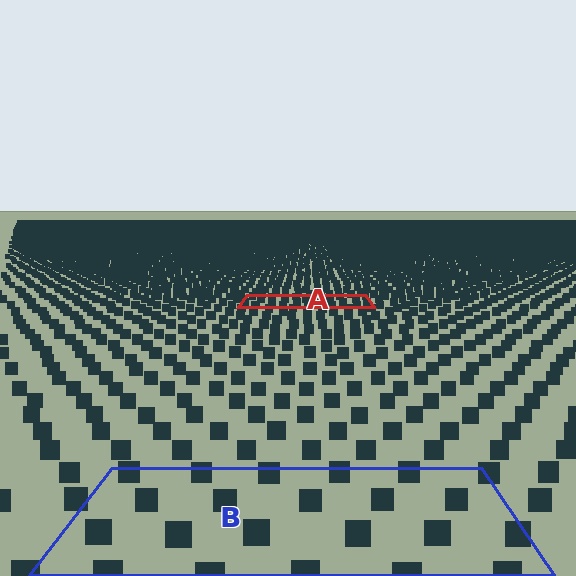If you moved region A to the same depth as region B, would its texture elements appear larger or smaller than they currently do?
They would appear larger. At a closer depth, the same texture elements are projected at a bigger on-screen size.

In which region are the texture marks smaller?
The texture marks are smaller in region A, because it is farther away.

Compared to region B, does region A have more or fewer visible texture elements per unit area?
Region A has more texture elements per unit area — they are packed more densely because it is farther away.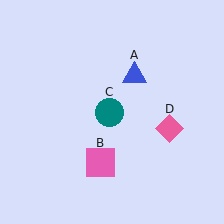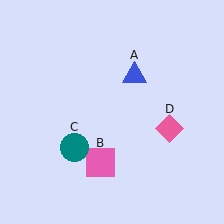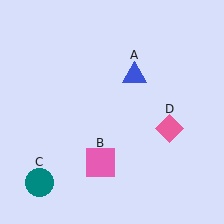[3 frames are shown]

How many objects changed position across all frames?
1 object changed position: teal circle (object C).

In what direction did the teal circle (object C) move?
The teal circle (object C) moved down and to the left.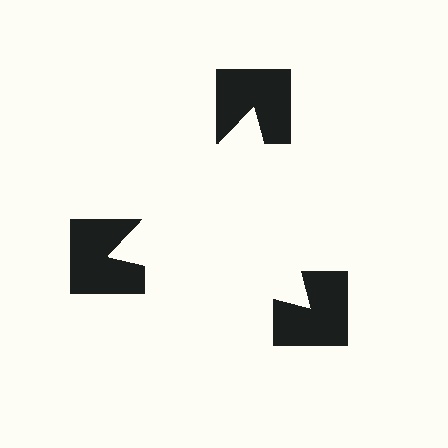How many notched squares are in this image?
There are 3 — one at each vertex of the illusory triangle.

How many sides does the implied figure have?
3 sides.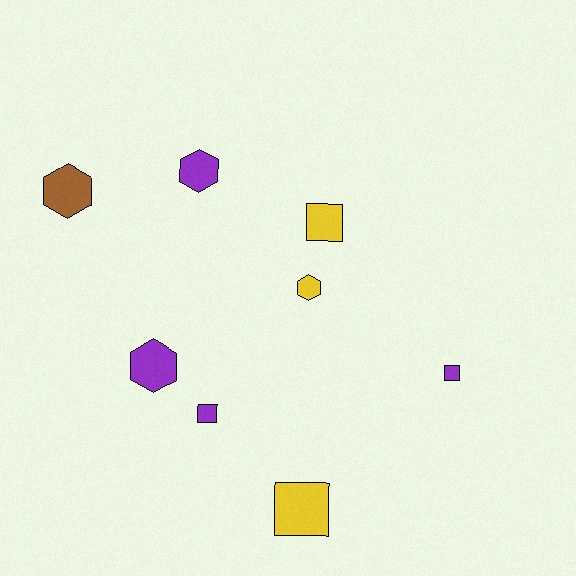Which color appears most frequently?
Purple, with 4 objects.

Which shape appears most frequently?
Square, with 4 objects.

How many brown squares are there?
There are no brown squares.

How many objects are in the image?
There are 8 objects.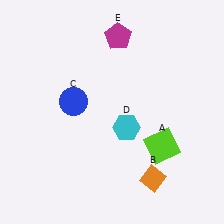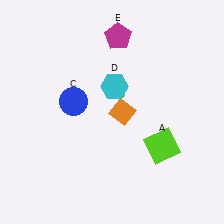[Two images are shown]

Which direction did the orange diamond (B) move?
The orange diamond (B) moved up.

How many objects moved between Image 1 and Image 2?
2 objects moved between the two images.